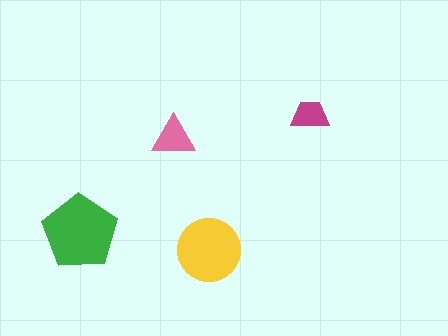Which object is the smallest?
The magenta trapezoid.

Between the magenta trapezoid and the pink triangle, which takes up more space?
The pink triangle.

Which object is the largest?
The green pentagon.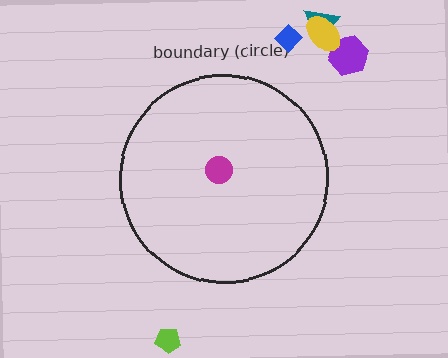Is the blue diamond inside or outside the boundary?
Outside.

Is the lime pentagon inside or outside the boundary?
Outside.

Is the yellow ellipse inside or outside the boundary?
Outside.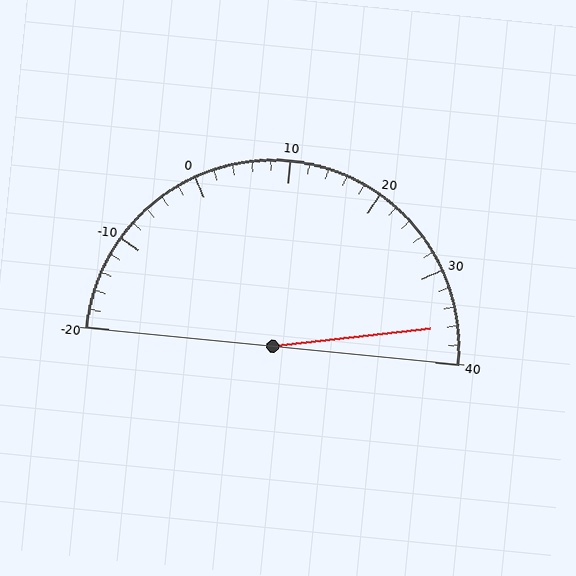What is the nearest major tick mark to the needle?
The nearest major tick mark is 40.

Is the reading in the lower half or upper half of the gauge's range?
The reading is in the upper half of the range (-20 to 40).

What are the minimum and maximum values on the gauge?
The gauge ranges from -20 to 40.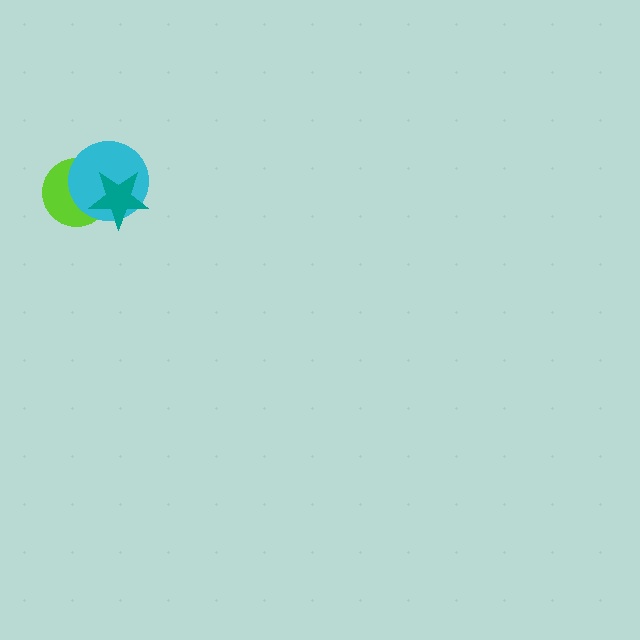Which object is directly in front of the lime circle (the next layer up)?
The cyan circle is directly in front of the lime circle.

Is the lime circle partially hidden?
Yes, it is partially covered by another shape.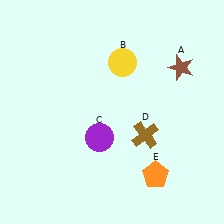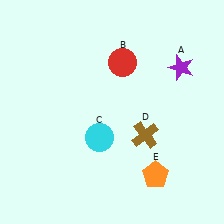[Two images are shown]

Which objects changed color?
A changed from brown to purple. B changed from yellow to red. C changed from purple to cyan.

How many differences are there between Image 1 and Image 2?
There are 3 differences between the two images.